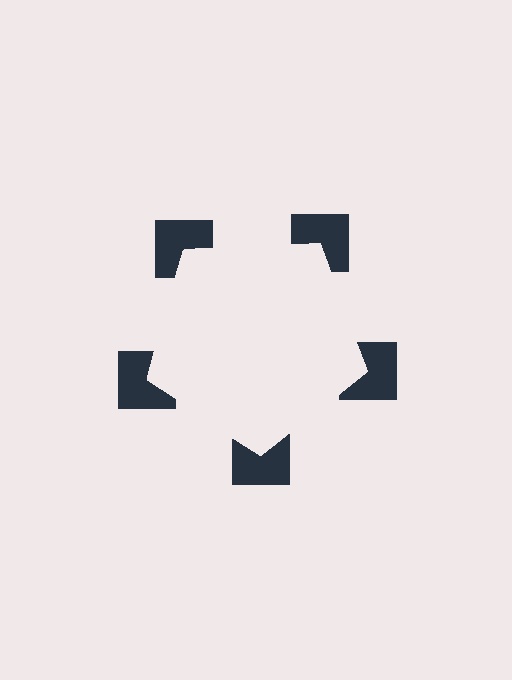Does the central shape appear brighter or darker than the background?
It typically appears slightly brighter than the background, even though no actual brightness change is drawn.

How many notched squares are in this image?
There are 5 — one at each vertex of the illusory pentagon.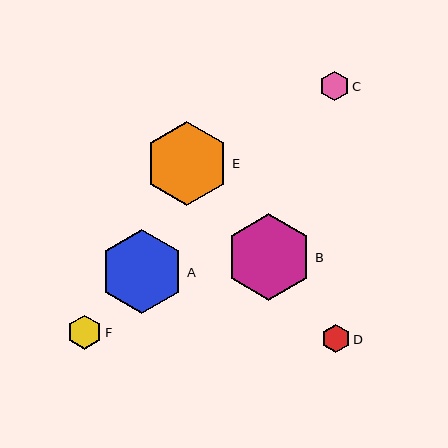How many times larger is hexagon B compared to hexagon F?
Hexagon B is approximately 2.5 times the size of hexagon F.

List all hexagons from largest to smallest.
From largest to smallest: B, A, E, F, C, D.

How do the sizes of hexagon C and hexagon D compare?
Hexagon C and hexagon D are approximately the same size.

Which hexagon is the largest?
Hexagon B is the largest with a size of approximately 87 pixels.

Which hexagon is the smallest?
Hexagon D is the smallest with a size of approximately 28 pixels.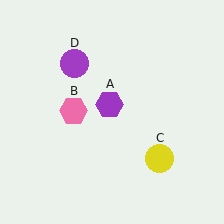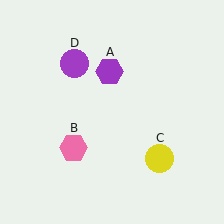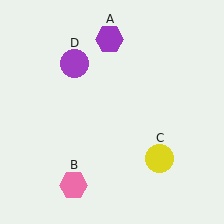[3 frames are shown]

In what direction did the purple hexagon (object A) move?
The purple hexagon (object A) moved up.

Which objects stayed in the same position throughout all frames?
Yellow circle (object C) and purple circle (object D) remained stationary.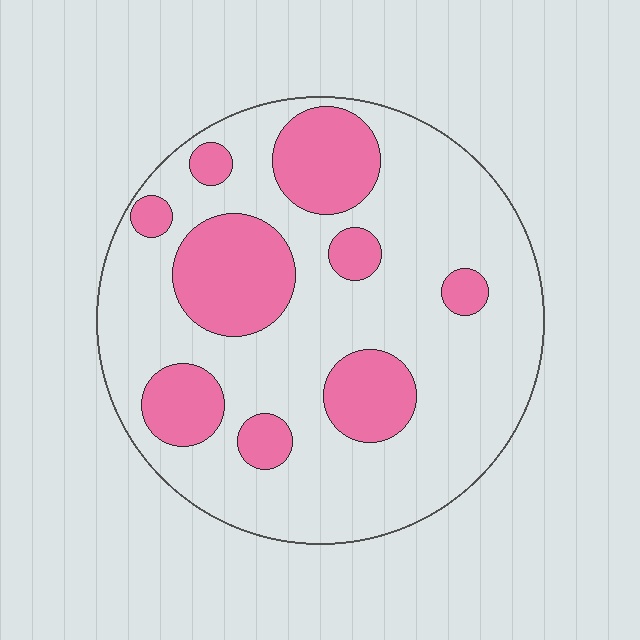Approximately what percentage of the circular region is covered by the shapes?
Approximately 25%.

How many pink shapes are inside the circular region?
9.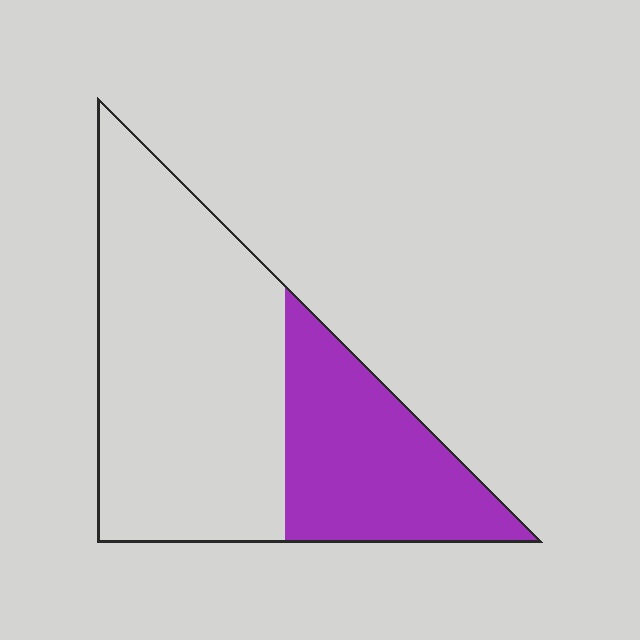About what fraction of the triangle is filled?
About one third (1/3).